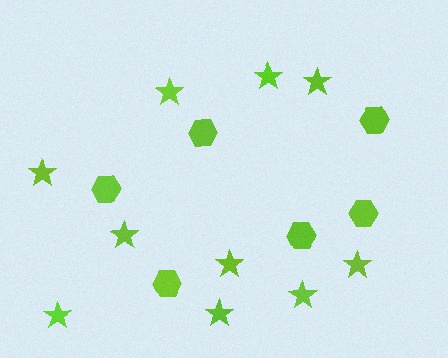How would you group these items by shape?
There are 2 groups: one group of hexagons (6) and one group of stars (10).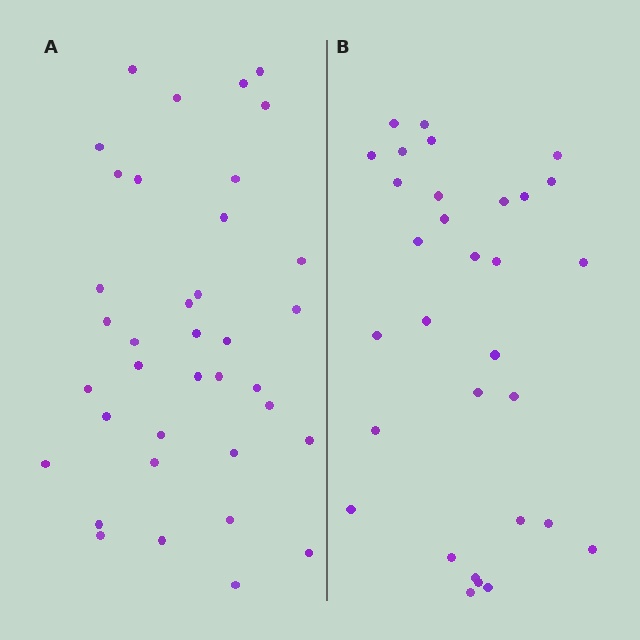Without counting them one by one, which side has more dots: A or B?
Region A (the left region) has more dots.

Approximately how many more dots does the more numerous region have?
Region A has about 6 more dots than region B.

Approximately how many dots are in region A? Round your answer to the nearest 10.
About 40 dots. (The exact count is 37, which rounds to 40.)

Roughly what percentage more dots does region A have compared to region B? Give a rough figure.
About 20% more.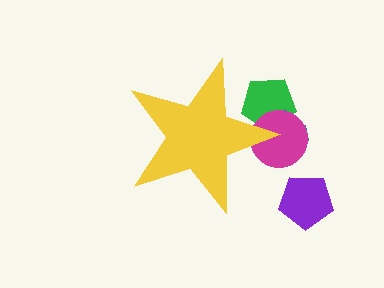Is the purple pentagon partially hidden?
No, the purple pentagon is fully visible.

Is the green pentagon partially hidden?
Yes, the green pentagon is partially hidden behind the yellow star.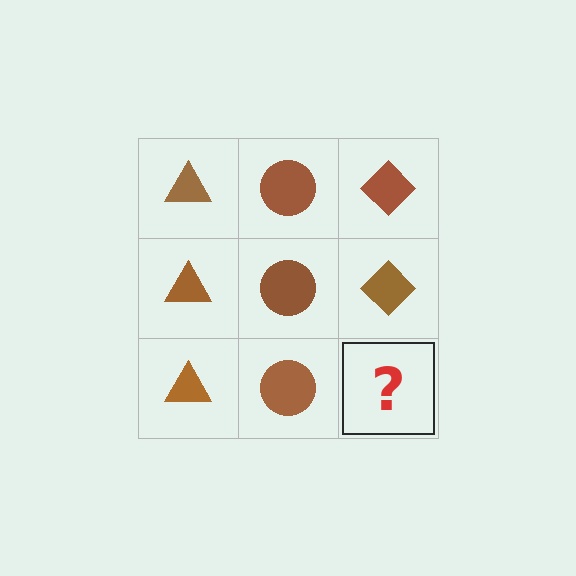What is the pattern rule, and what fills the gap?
The rule is that each column has a consistent shape. The gap should be filled with a brown diamond.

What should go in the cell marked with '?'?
The missing cell should contain a brown diamond.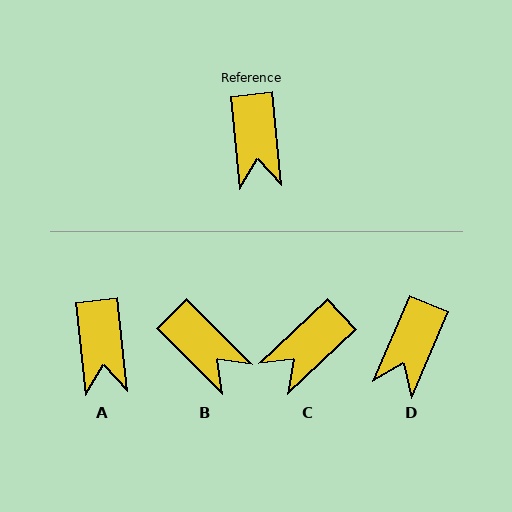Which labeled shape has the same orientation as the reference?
A.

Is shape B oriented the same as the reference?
No, it is off by about 39 degrees.